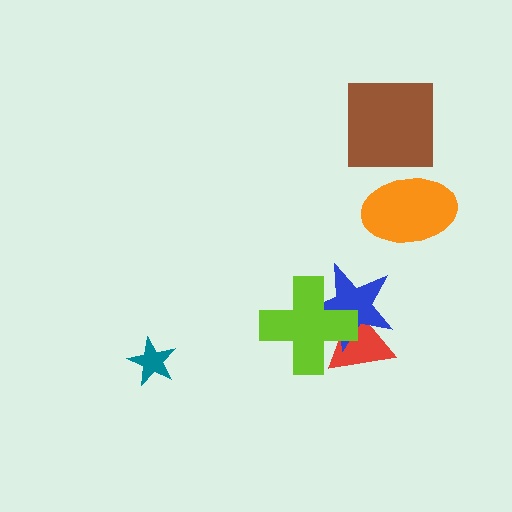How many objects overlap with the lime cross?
2 objects overlap with the lime cross.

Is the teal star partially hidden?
No, no other shape covers it.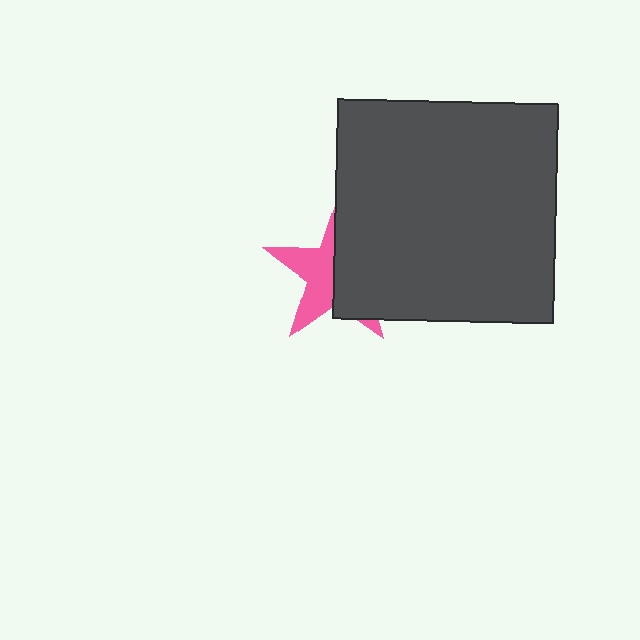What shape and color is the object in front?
The object in front is a dark gray square.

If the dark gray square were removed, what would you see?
You would see the complete pink star.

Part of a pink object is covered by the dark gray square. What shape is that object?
It is a star.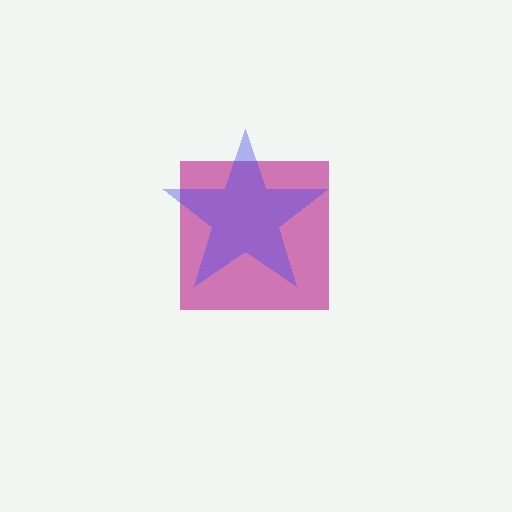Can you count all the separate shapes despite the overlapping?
Yes, there are 2 separate shapes.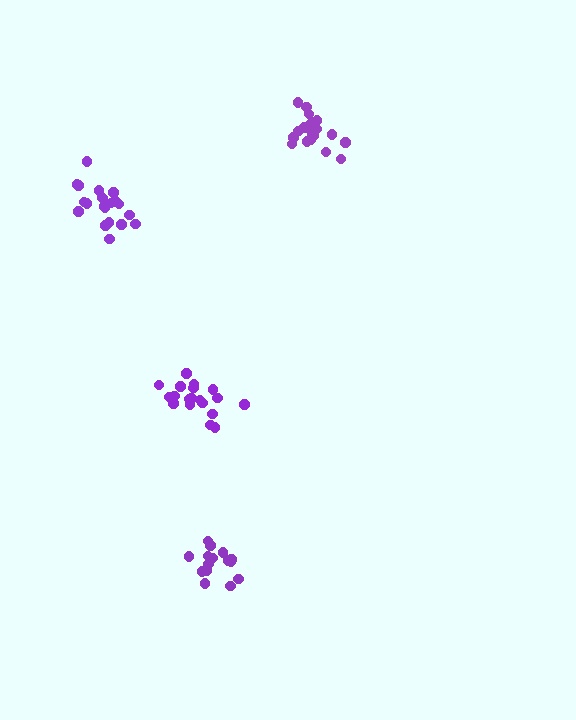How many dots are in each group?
Group 1: 20 dots, Group 2: 15 dots, Group 3: 19 dots, Group 4: 20 dots (74 total).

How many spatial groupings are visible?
There are 4 spatial groupings.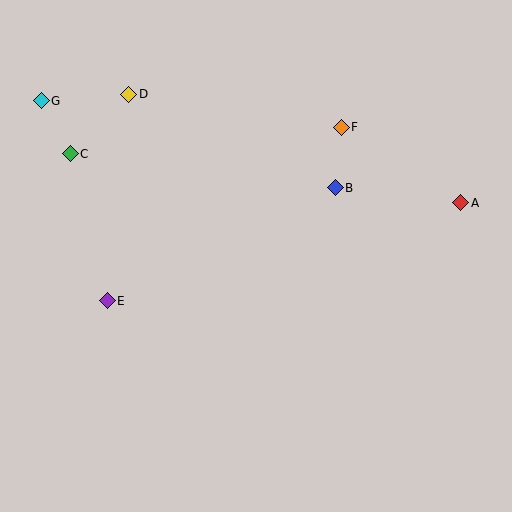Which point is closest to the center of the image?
Point B at (335, 188) is closest to the center.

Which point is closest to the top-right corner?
Point A is closest to the top-right corner.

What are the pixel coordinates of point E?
Point E is at (107, 301).